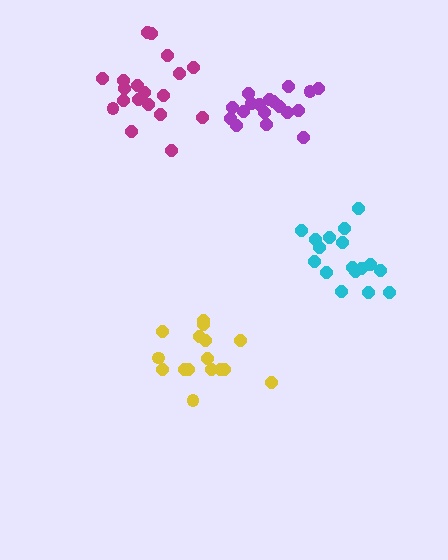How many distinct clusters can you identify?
There are 4 distinct clusters.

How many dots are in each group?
Group 1: 17 dots, Group 2: 16 dots, Group 3: 19 dots, Group 4: 18 dots (70 total).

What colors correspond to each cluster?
The clusters are colored: cyan, yellow, magenta, purple.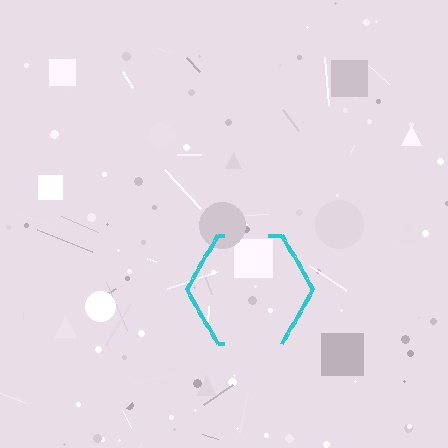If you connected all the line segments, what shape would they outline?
They would outline a hexagon.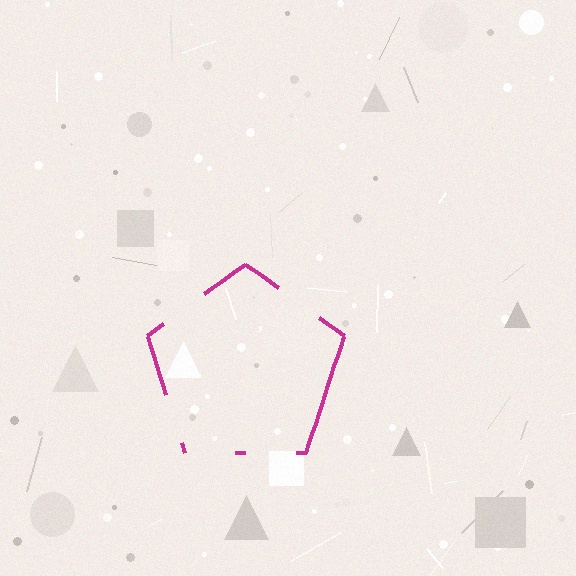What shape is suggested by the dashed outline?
The dashed outline suggests a pentagon.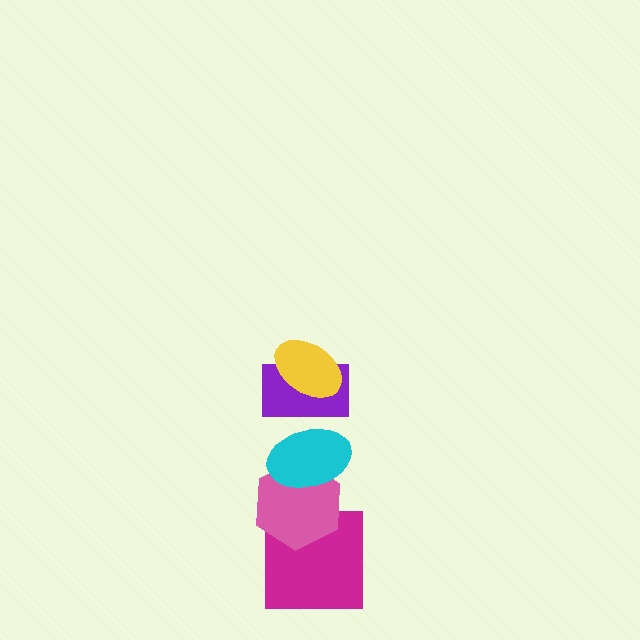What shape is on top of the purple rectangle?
The yellow ellipse is on top of the purple rectangle.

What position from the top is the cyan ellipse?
The cyan ellipse is 3rd from the top.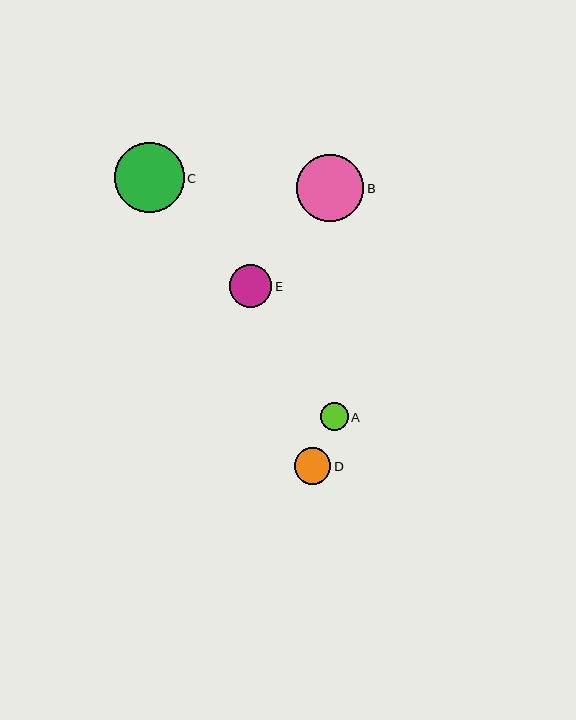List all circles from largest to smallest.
From largest to smallest: C, B, E, D, A.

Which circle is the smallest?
Circle A is the smallest with a size of approximately 28 pixels.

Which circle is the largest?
Circle C is the largest with a size of approximately 70 pixels.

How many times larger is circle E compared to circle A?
Circle E is approximately 1.5 times the size of circle A.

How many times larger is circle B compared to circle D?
Circle B is approximately 1.8 times the size of circle D.